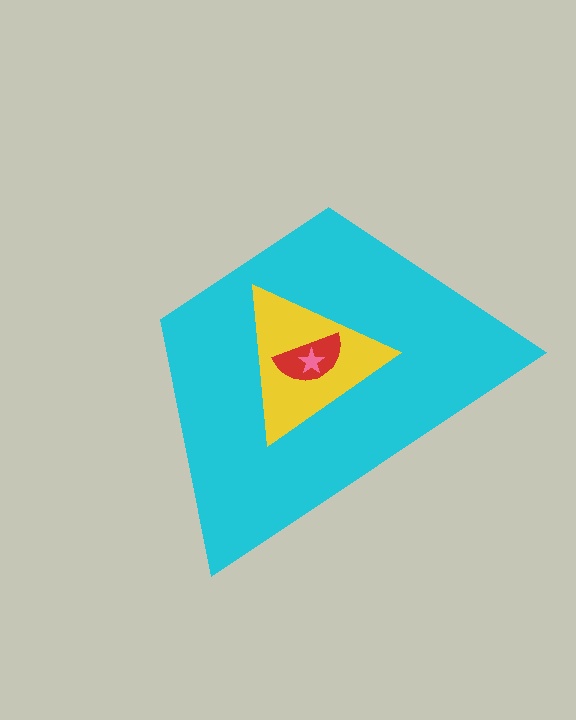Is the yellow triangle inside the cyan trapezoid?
Yes.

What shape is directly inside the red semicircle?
The pink star.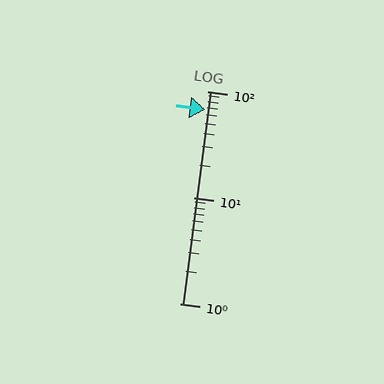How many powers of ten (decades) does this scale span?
The scale spans 2 decades, from 1 to 100.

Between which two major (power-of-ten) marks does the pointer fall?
The pointer is between 10 and 100.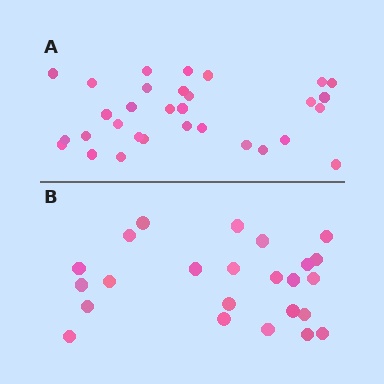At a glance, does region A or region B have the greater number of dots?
Region A (the top region) has more dots.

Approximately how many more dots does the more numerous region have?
Region A has roughly 8 or so more dots than region B.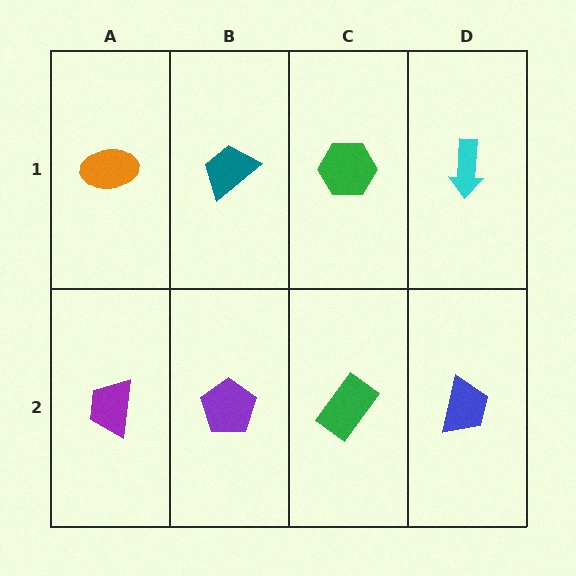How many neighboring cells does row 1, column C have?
3.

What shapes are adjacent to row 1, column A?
A purple trapezoid (row 2, column A), a teal trapezoid (row 1, column B).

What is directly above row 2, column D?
A cyan arrow.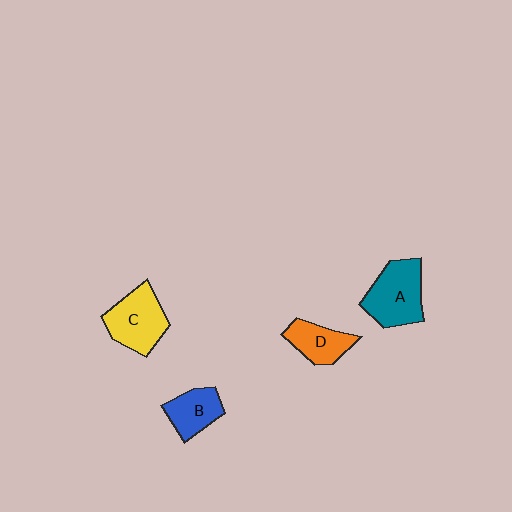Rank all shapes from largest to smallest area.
From largest to smallest: A (teal), C (yellow), D (orange), B (blue).